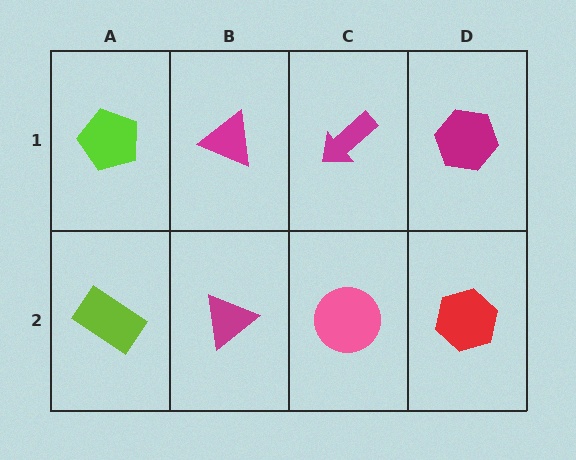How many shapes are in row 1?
4 shapes.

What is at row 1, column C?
A magenta arrow.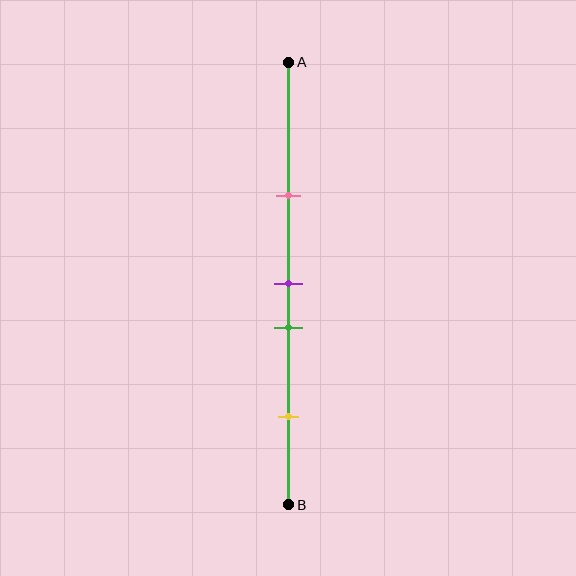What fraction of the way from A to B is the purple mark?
The purple mark is approximately 50% (0.5) of the way from A to B.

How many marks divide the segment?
There are 4 marks dividing the segment.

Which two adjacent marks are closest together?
The purple and green marks are the closest adjacent pair.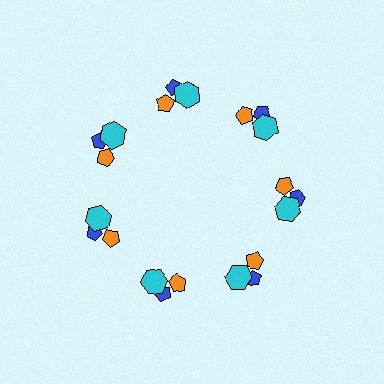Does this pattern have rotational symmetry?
Yes, this pattern has 7-fold rotational symmetry. It looks the same after rotating 51 degrees around the center.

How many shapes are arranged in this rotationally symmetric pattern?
There are 21 shapes, arranged in 7 groups of 3.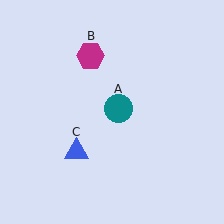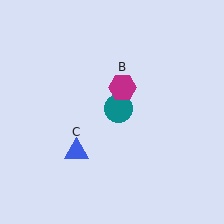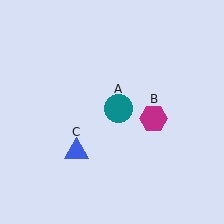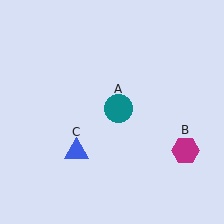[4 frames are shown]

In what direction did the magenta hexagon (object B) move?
The magenta hexagon (object B) moved down and to the right.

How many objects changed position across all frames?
1 object changed position: magenta hexagon (object B).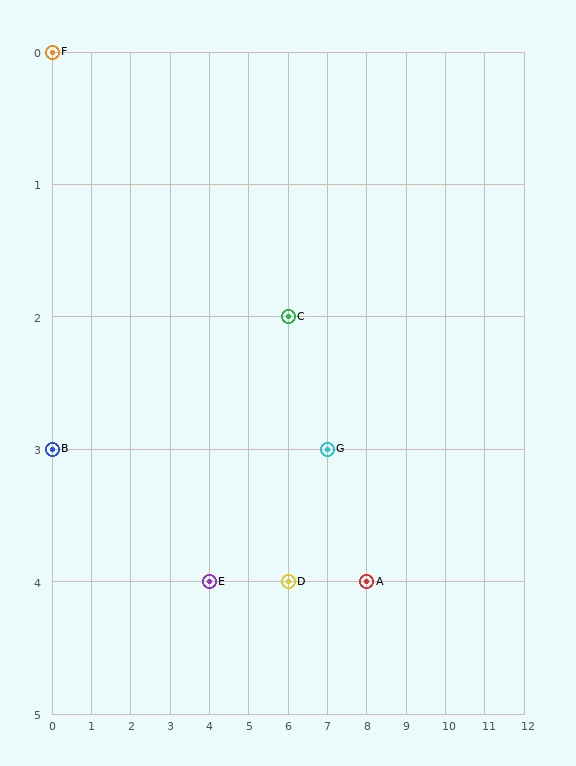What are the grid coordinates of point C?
Point C is at grid coordinates (6, 2).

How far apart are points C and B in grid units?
Points C and B are 6 columns and 1 row apart (about 6.1 grid units diagonally).